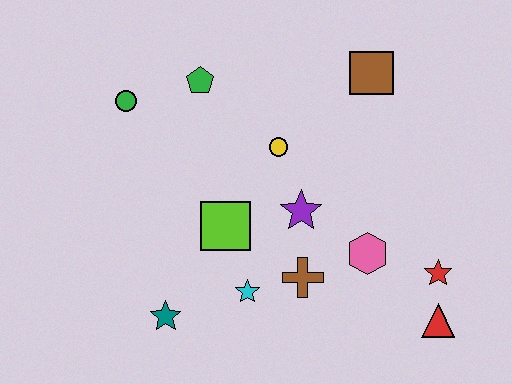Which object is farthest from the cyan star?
The brown square is farthest from the cyan star.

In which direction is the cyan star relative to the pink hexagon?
The cyan star is to the left of the pink hexagon.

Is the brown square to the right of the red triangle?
No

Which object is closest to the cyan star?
The brown cross is closest to the cyan star.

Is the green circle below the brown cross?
No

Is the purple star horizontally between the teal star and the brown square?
Yes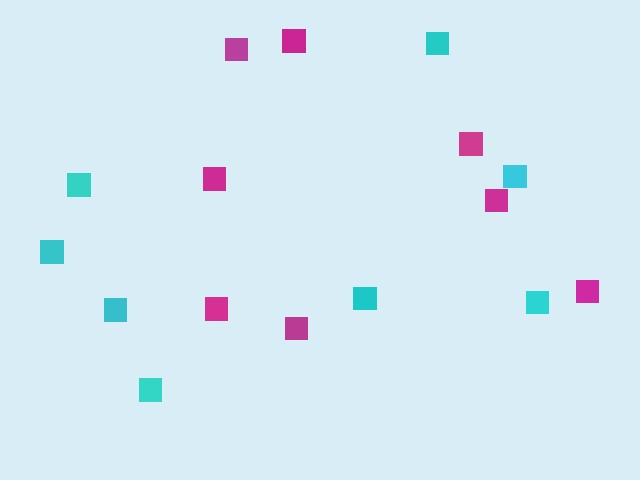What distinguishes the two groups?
There are 2 groups: one group of cyan squares (8) and one group of magenta squares (8).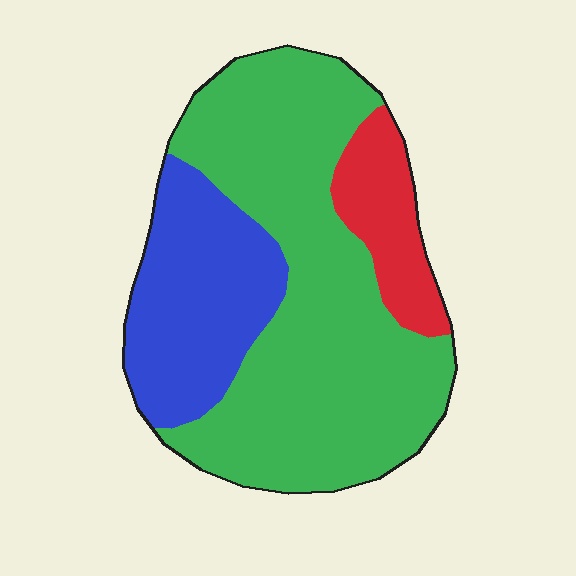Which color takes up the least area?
Red, at roughly 10%.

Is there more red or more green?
Green.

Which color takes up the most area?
Green, at roughly 60%.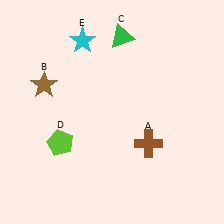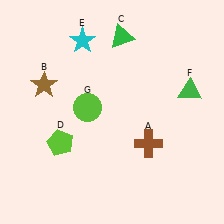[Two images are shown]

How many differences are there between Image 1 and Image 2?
There are 2 differences between the two images.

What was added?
A green triangle (F), a lime circle (G) were added in Image 2.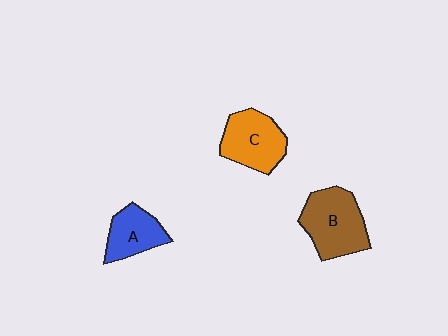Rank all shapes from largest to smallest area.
From largest to smallest: B (brown), C (orange), A (blue).